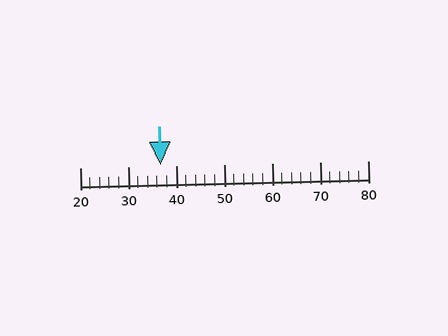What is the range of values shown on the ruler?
The ruler shows values from 20 to 80.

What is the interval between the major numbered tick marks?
The major tick marks are spaced 10 units apart.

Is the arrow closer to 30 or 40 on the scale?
The arrow is closer to 40.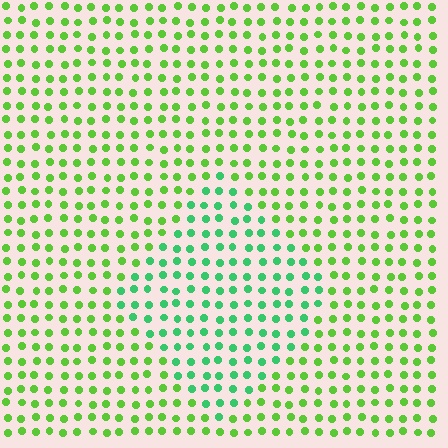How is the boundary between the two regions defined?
The boundary is defined purely by a slight shift in hue (about 37 degrees). Spacing, size, and orientation are identical on both sides.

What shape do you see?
I see a diamond.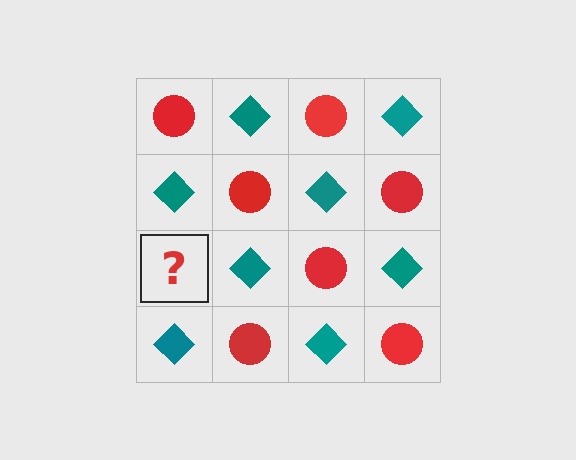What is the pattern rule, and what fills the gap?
The rule is that it alternates red circle and teal diamond in a checkerboard pattern. The gap should be filled with a red circle.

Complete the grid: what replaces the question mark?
The question mark should be replaced with a red circle.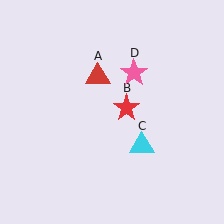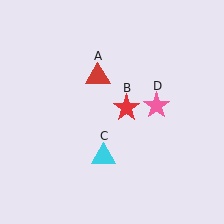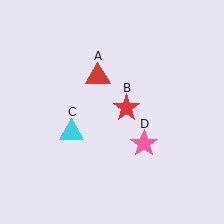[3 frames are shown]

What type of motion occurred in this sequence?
The cyan triangle (object C), pink star (object D) rotated clockwise around the center of the scene.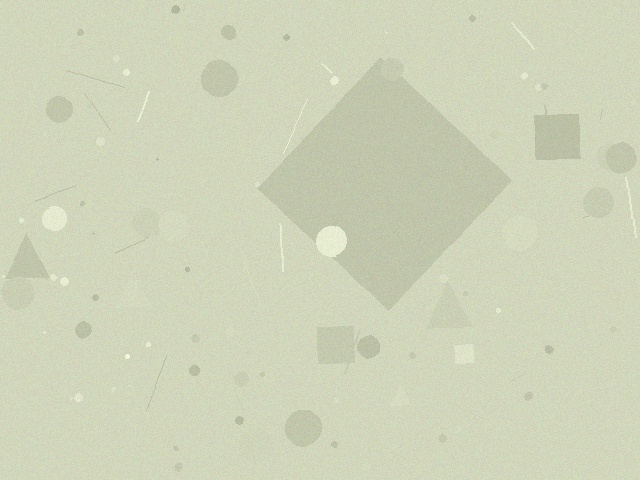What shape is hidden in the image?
A diamond is hidden in the image.